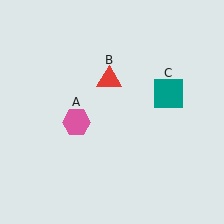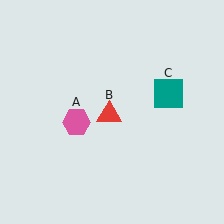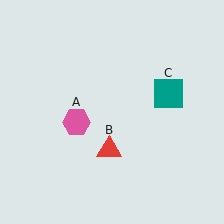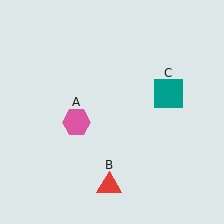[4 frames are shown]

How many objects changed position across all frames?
1 object changed position: red triangle (object B).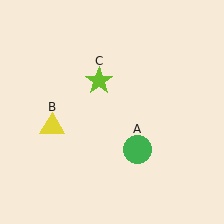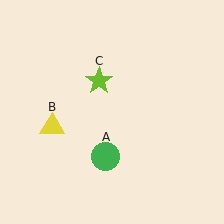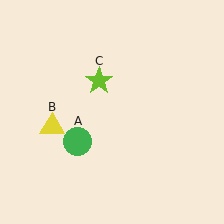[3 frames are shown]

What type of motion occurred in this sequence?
The green circle (object A) rotated clockwise around the center of the scene.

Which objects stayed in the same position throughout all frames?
Yellow triangle (object B) and lime star (object C) remained stationary.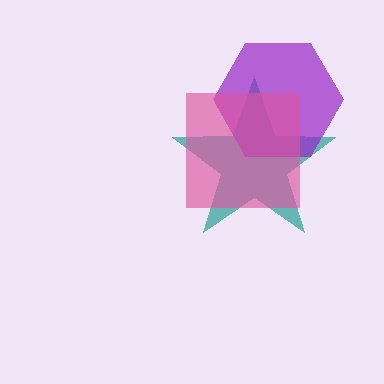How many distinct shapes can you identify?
There are 3 distinct shapes: a teal star, a purple hexagon, a pink square.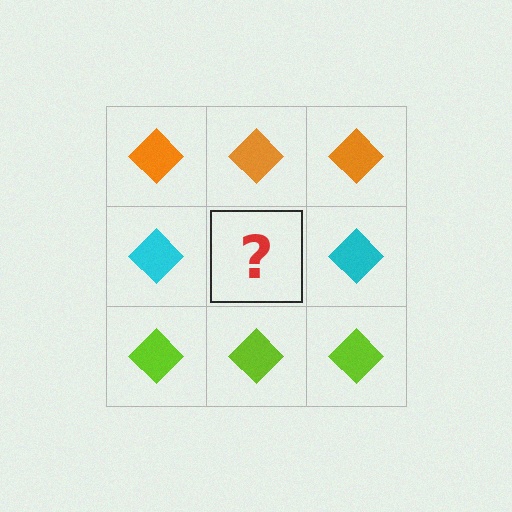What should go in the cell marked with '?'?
The missing cell should contain a cyan diamond.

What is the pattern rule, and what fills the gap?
The rule is that each row has a consistent color. The gap should be filled with a cyan diamond.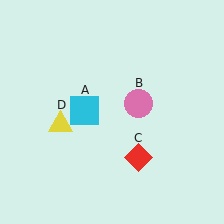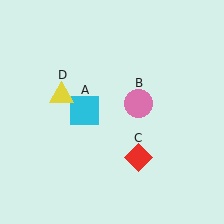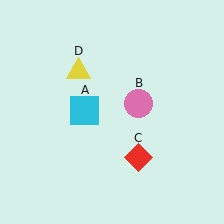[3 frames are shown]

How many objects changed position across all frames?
1 object changed position: yellow triangle (object D).